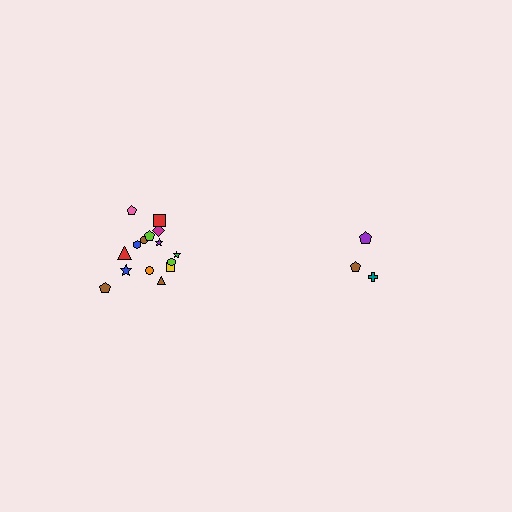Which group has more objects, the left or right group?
The left group.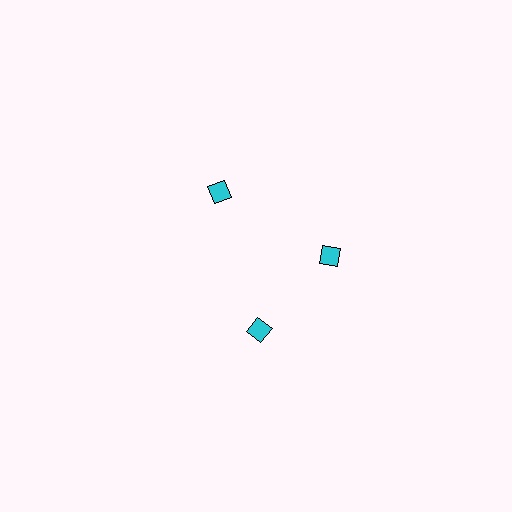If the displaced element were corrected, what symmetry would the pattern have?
It would have 3-fold rotational symmetry — the pattern would map onto itself every 120 degrees.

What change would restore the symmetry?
The symmetry would be restored by rotating it back into even spacing with its neighbors so that all 3 diamonds sit at equal angles and equal distance from the center.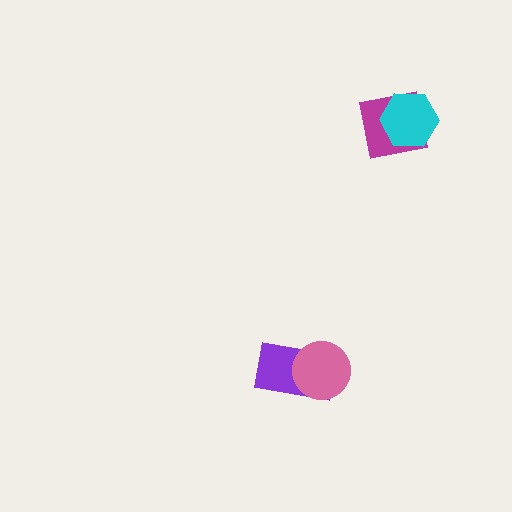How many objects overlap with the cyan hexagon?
1 object overlaps with the cyan hexagon.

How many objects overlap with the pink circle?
1 object overlaps with the pink circle.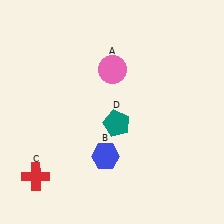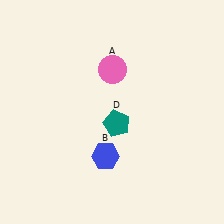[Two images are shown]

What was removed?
The red cross (C) was removed in Image 2.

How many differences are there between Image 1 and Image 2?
There is 1 difference between the two images.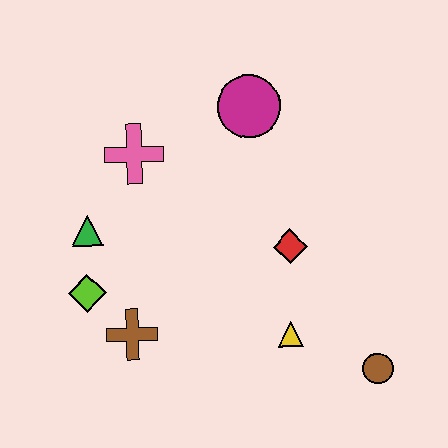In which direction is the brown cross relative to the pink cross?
The brown cross is below the pink cross.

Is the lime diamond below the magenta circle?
Yes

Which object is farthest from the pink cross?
The brown circle is farthest from the pink cross.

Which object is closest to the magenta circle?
The pink cross is closest to the magenta circle.